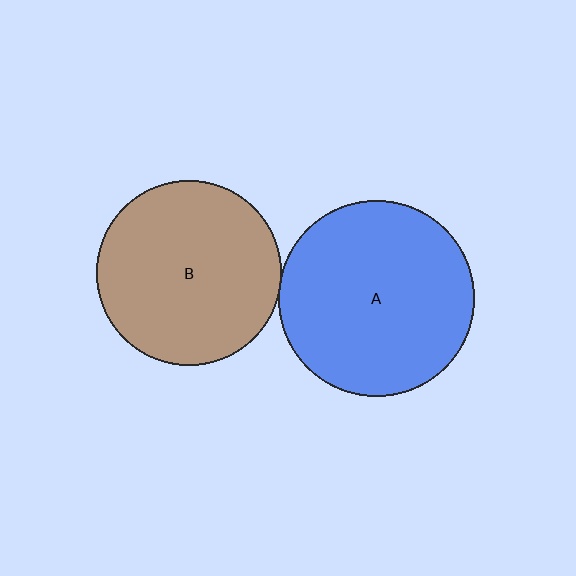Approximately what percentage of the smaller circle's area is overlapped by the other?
Approximately 5%.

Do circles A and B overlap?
Yes.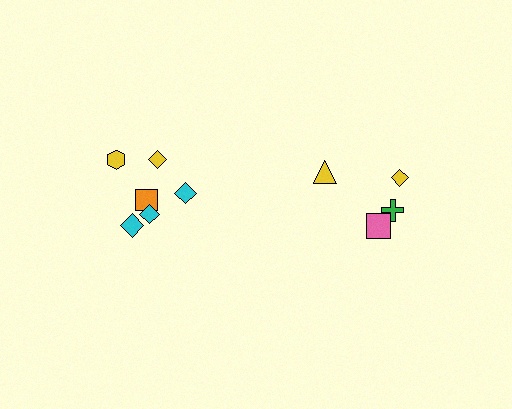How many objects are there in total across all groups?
There are 10 objects.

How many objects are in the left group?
There are 6 objects.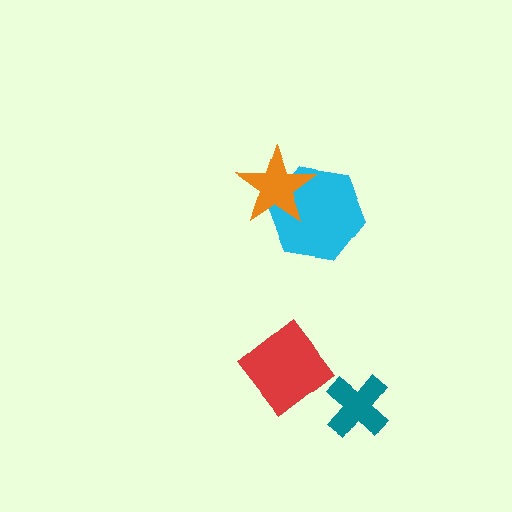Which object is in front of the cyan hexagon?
The orange star is in front of the cyan hexagon.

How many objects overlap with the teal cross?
0 objects overlap with the teal cross.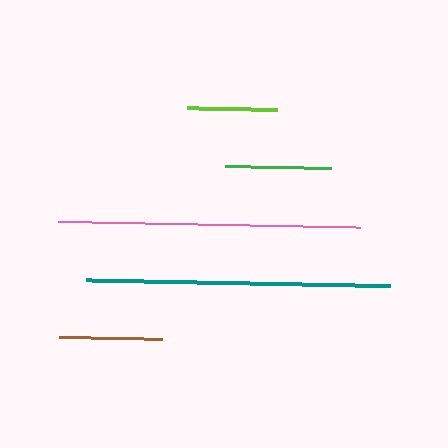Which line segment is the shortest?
The lime line is the shortest at approximately 90 pixels.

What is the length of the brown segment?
The brown segment is approximately 103 pixels long.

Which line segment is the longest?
The teal line is the longest at approximately 305 pixels.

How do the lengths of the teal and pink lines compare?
The teal and pink lines are approximately the same length.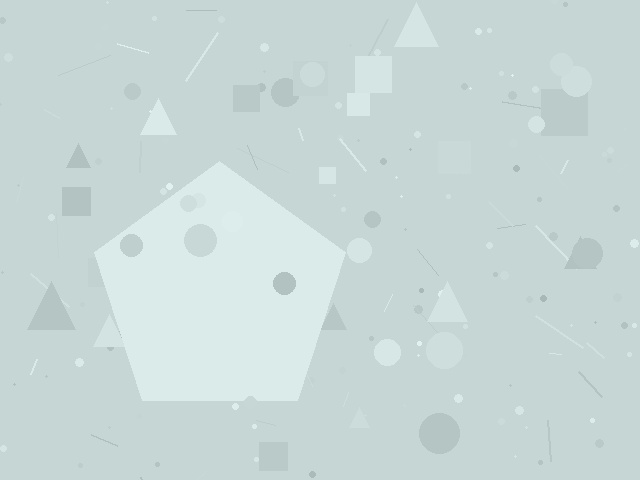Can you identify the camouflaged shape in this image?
The camouflaged shape is a pentagon.